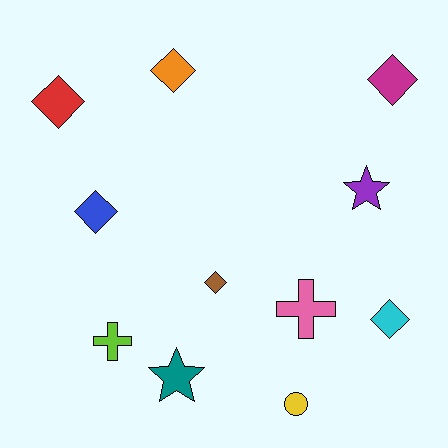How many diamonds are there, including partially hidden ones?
There are 6 diamonds.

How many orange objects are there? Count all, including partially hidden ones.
There is 1 orange object.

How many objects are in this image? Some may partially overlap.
There are 11 objects.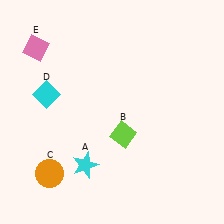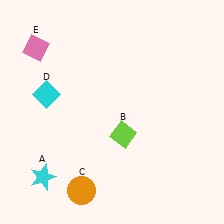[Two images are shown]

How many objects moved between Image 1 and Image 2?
2 objects moved between the two images.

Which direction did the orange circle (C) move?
The orange circle (C) moved right.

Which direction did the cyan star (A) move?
The cyan star (A) moved left.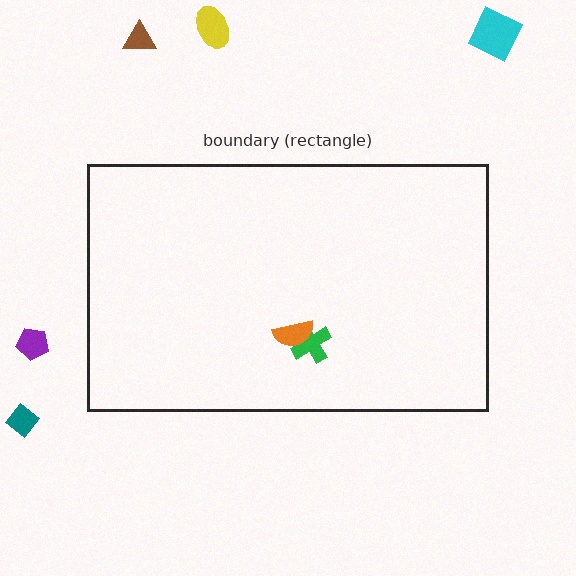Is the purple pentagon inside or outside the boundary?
Outside.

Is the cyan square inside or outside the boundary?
Outside.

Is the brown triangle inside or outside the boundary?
Outside.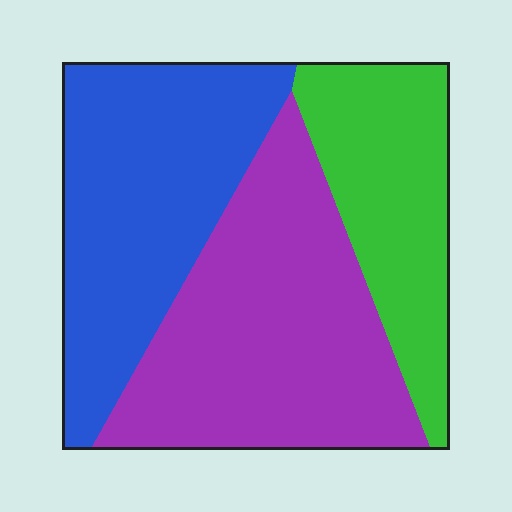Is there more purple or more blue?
Purple.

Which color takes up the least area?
Green, at roughly 25%.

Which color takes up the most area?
Purple, at roughly 40%.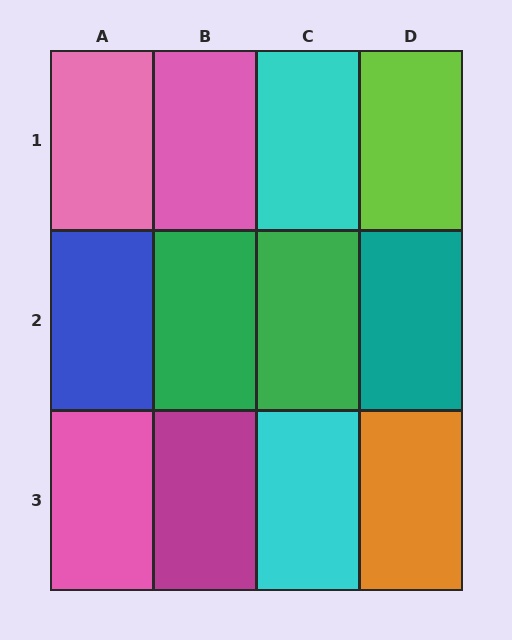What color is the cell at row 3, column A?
Pink.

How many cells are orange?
1 cell is orange.